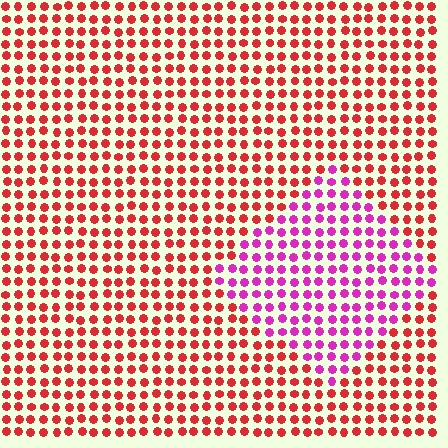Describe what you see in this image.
The image is filled with small red elements in a uniform arrangement. A diamond-shaped region is visible where the elements are tinted to a slightly different hue, forming a subtle color boundary.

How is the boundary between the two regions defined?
The boundary is defined purely by a slight shift in hue (about 47 degrees). Spacing, size, and orientation are identical on both sides.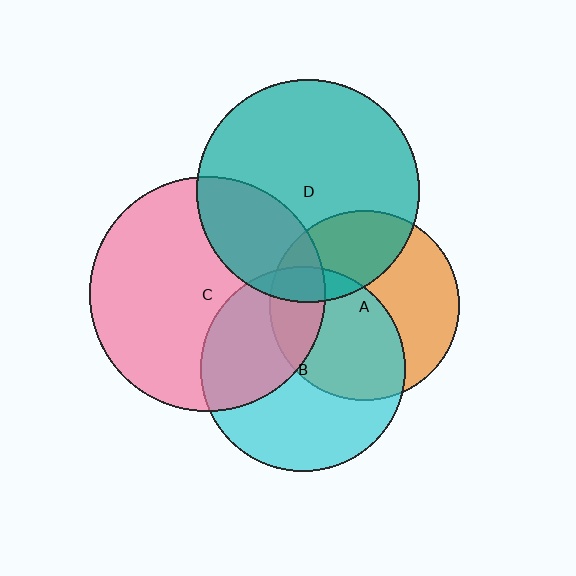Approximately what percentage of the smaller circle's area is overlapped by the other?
Approximately 25%.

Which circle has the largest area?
Circle C (pink).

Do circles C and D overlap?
Yes.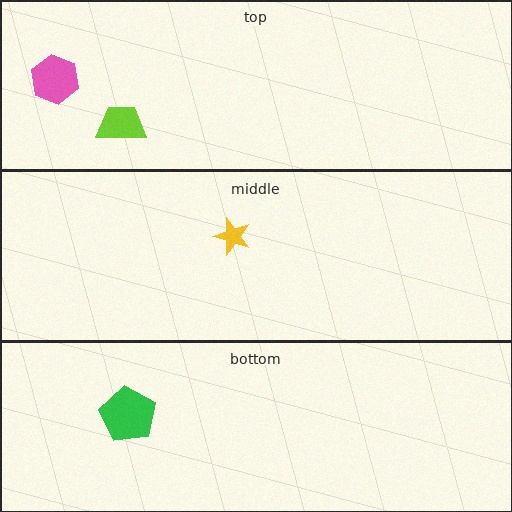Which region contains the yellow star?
The middle region.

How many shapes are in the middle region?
1.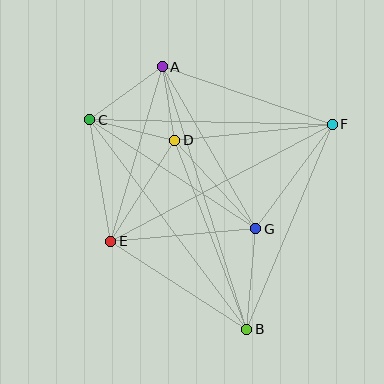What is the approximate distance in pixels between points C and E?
The distance between C and E is approximately 123 pixels.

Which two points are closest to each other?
Points A and D are closest to each other.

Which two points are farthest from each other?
Points A and B are farthest from each other.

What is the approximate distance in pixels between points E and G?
The distance between E and G is approximately 145 pixels.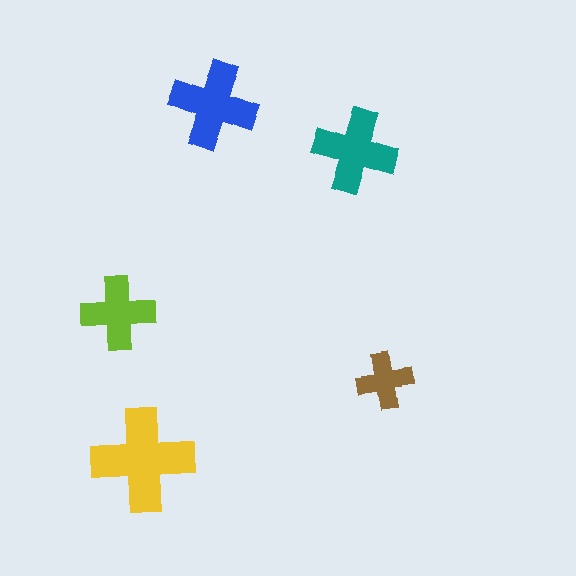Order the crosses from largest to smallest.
the yellow one, the blue one, the teal one, the lime one, the brown one.